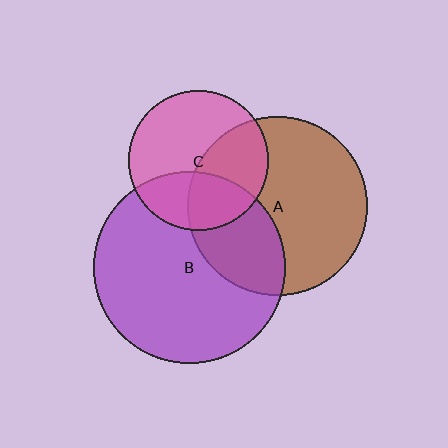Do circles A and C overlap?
Yes.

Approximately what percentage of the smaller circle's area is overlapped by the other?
Approximately 40%.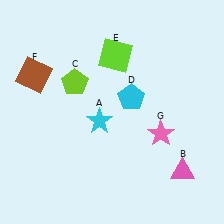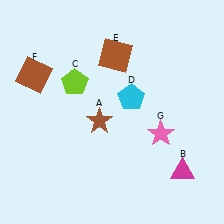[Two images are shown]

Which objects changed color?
A changed from cyan to brown. B changed from pink to magenta. E changed from lime to brown.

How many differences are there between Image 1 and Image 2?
There are 3 differences between the two images.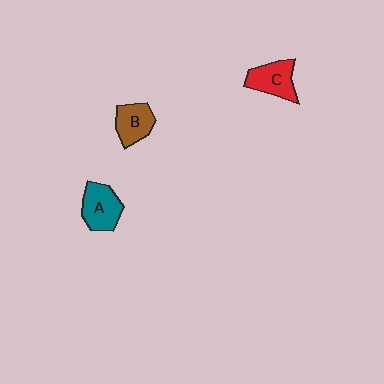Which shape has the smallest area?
Shape B (brown).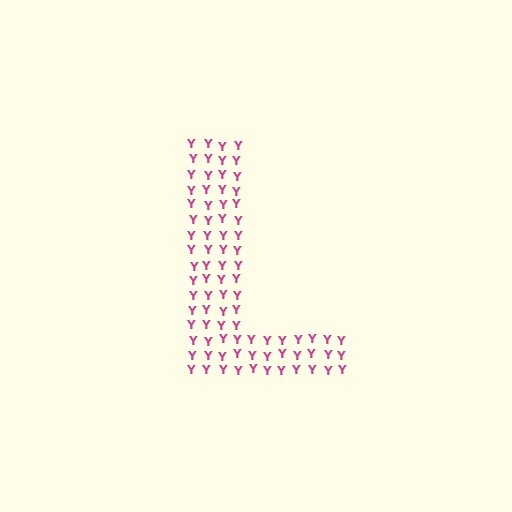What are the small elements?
The small elements are letter Y's.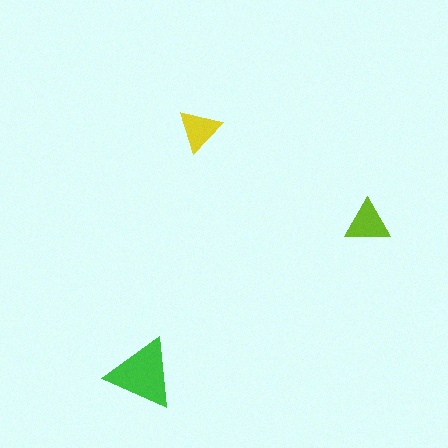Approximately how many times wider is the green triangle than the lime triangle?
About 1.5 times wider.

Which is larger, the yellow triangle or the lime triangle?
The lime one.